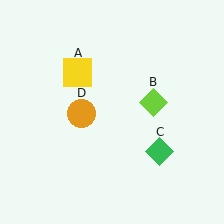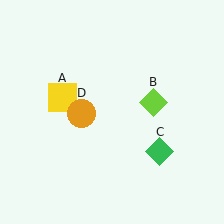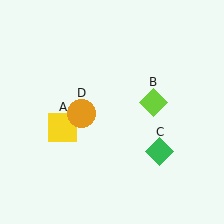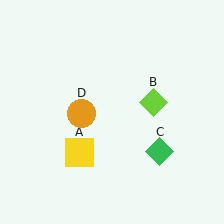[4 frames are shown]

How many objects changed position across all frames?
1 object changed position: yellow square (object A).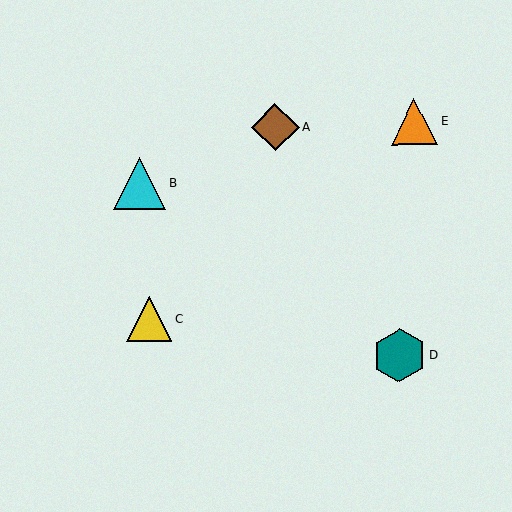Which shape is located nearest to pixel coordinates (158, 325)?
The yellow triangle (labeled C) at (149, 319) is nearest to that location.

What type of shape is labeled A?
Shape A is a brown diamond.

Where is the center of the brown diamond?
The center of the brown diamond is at (275, 127).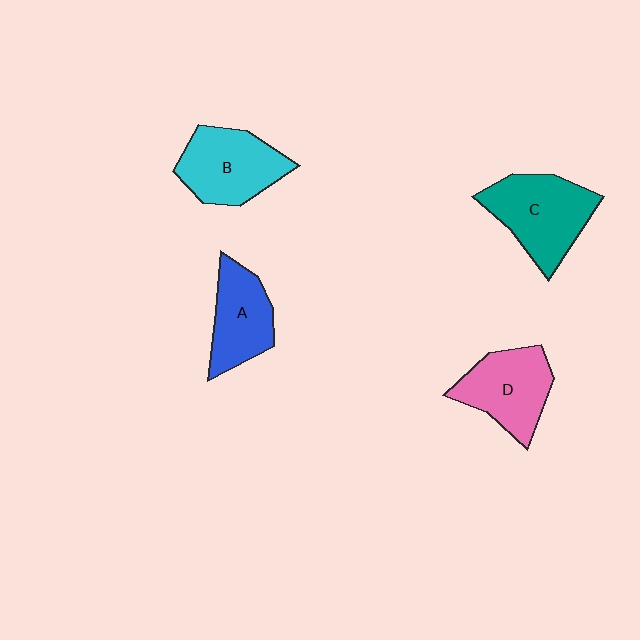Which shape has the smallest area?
Shape A (blue).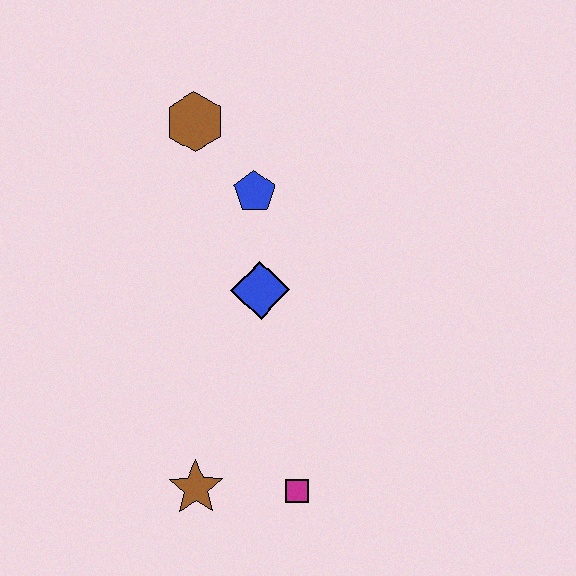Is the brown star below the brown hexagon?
Yes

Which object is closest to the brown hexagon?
The blue pentagon is closest to the brown hexagon.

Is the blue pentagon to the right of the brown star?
Yes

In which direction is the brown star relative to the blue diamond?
The brown star is below the blue diamond.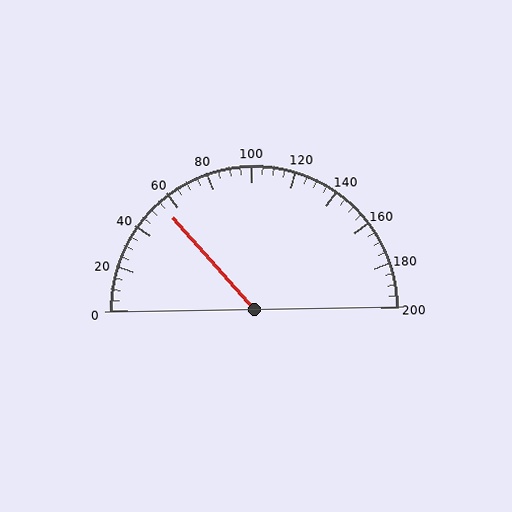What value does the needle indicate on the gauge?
The needle indicates approximately 55.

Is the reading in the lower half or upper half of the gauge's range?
The reading is in the lower half of the range (0 to 200).